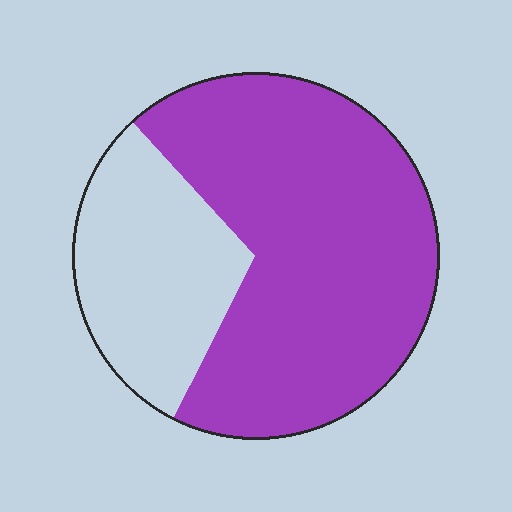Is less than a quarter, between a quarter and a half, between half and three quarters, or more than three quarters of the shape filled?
Between half and three quarters.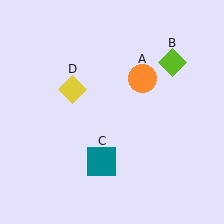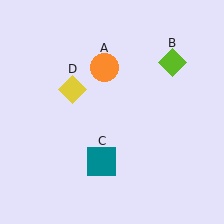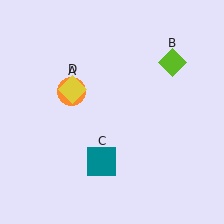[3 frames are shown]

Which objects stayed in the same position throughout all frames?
Lime diamond (object B) and teal square (object C) and yellow diamond (object D) remained stationary.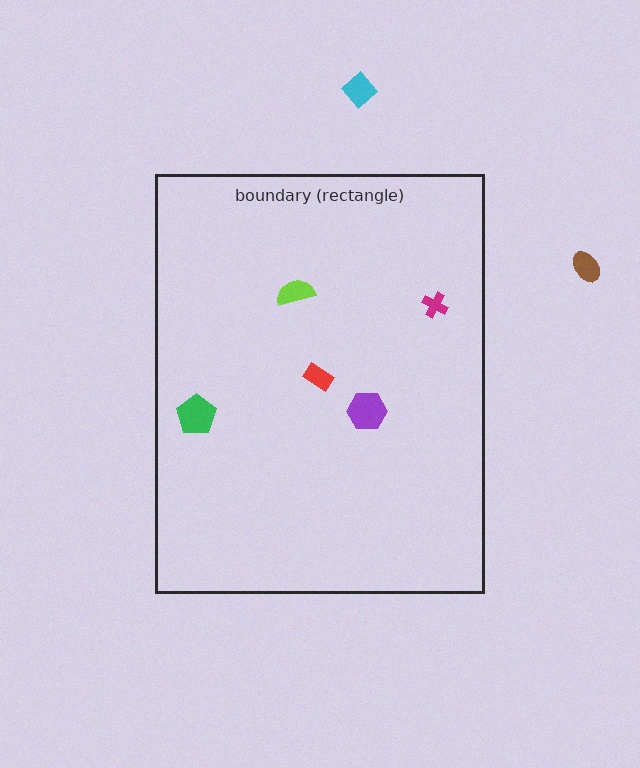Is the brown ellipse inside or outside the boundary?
Outside.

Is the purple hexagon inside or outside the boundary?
Inside.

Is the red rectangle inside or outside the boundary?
Inside.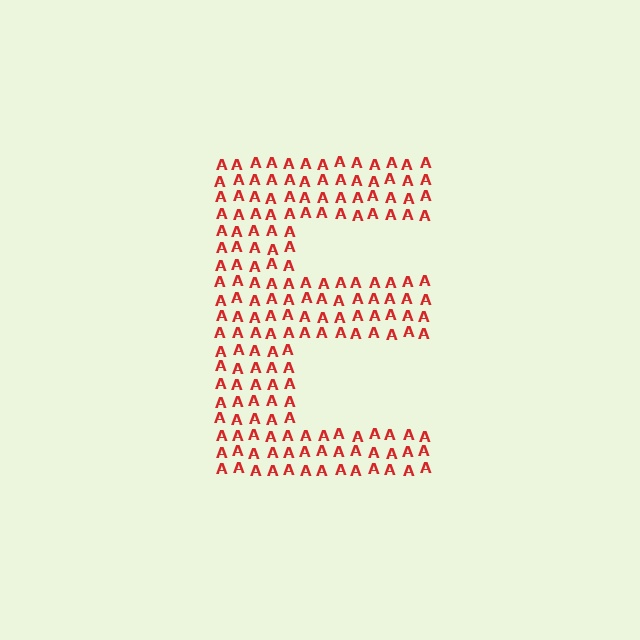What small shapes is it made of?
It is made of small letter A's.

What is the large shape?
The large shape is the letter E.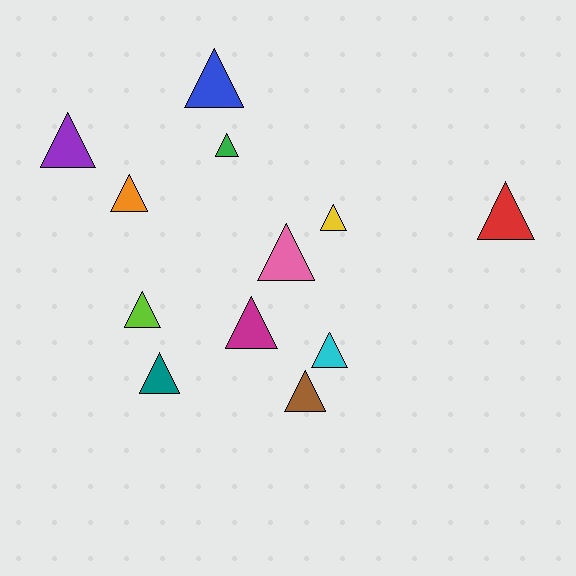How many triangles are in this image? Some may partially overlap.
There are 12 triangles.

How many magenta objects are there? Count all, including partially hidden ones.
There is 1 magenta object.